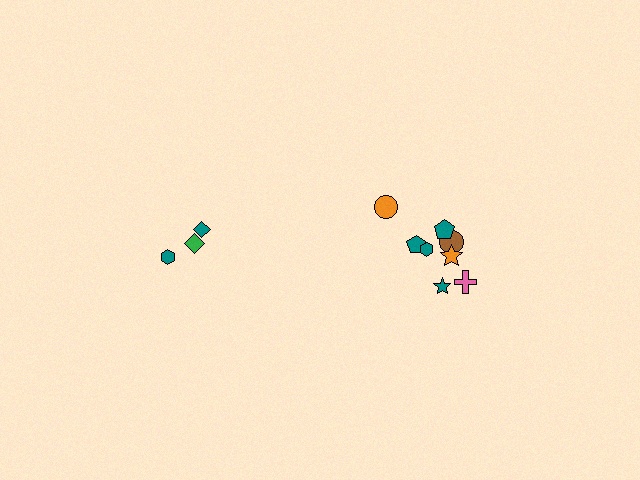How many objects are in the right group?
There are 8 objects.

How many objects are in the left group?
There are 3 objects.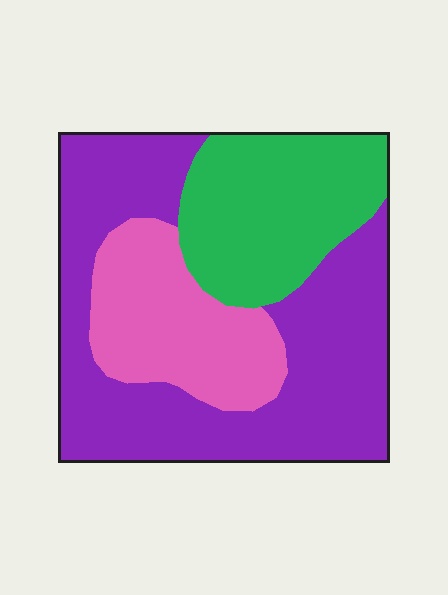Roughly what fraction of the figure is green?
Green covers around 25% of the figure.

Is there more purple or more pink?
Purple.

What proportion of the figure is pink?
Pink takes up between a sixth and a third of the figure.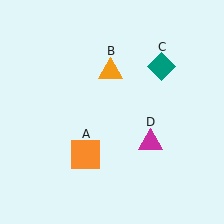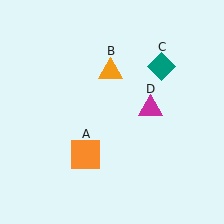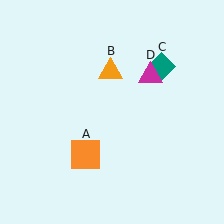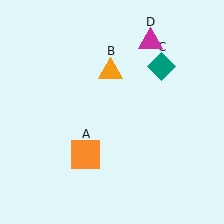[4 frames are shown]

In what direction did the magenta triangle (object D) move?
The magenta triangle (object D) moved up.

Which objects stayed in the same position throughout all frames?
Orange square (object A) and orange triangle (object B) and teal diamond (object C) remained stationary.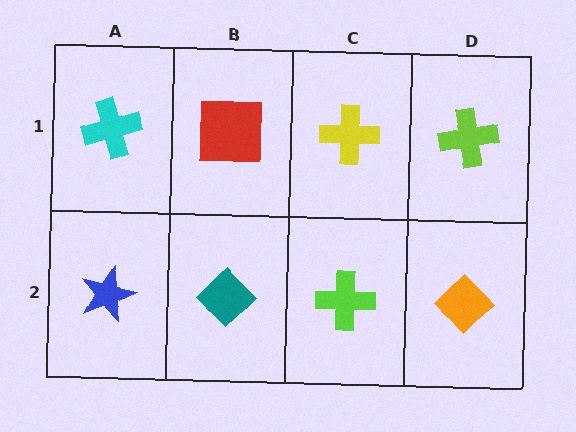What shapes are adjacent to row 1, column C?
A lime cross (row 2, column C), a red square (row 1, column B), a lime cross (row 1, column D).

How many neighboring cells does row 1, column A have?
2.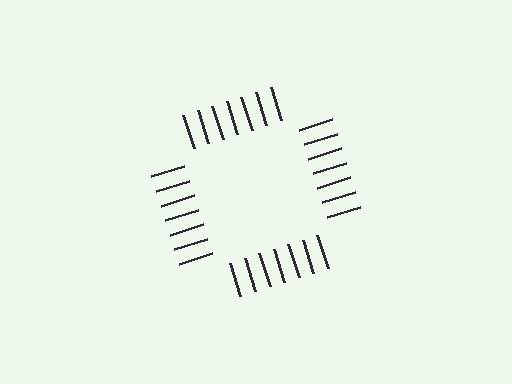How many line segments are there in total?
28 — 7 along each of the 4 edges.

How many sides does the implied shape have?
4 sides — the line-ends trace a square.